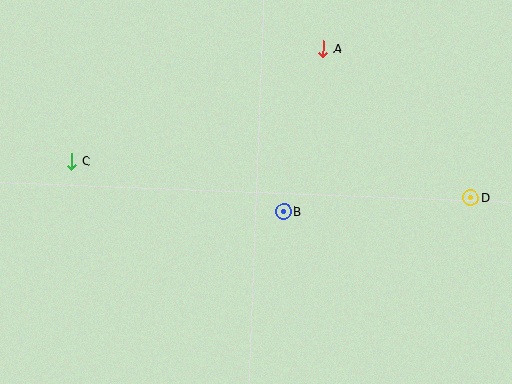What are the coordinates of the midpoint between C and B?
The midpoint between C and B is at (177, 186).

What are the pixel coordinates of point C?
Point C is at (72, 161).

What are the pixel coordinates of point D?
Point D is at (471, 197).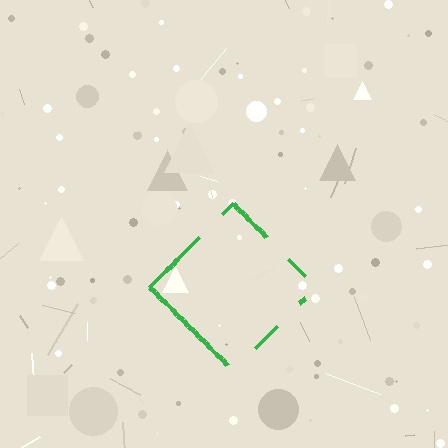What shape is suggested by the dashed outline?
The dashed outline suggests a diamond.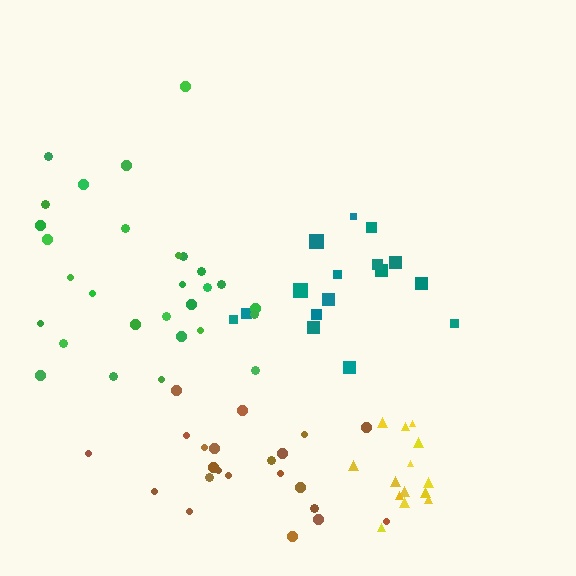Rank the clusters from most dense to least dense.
yellow, brown, teal, green.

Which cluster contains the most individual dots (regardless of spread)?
Green (29).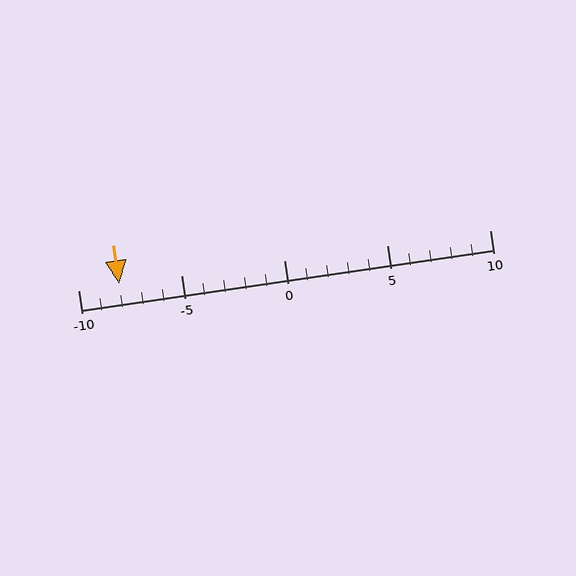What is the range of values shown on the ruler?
The ruler shows values from -10 to 10.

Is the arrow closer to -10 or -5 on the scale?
The arrow is closer to -10.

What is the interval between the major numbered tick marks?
The major tick marks are spaced 5 units apart.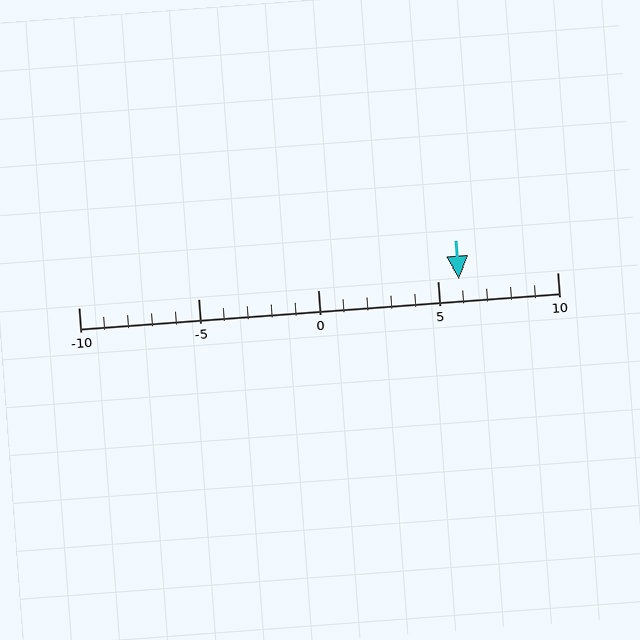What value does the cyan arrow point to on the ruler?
The cyan arrow points to approximately 6.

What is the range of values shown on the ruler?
The ruler shows values from -10 to 10.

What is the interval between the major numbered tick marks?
The major tick marks are spaced 5 units apart.